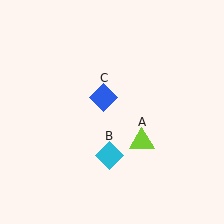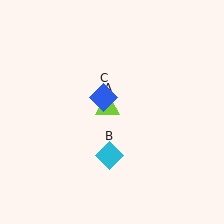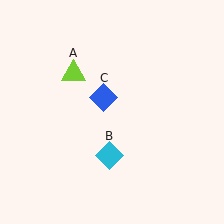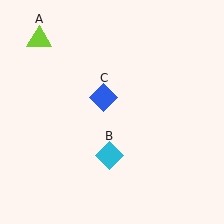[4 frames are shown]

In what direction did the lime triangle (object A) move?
The lime triangle (object A) moved up and to the left.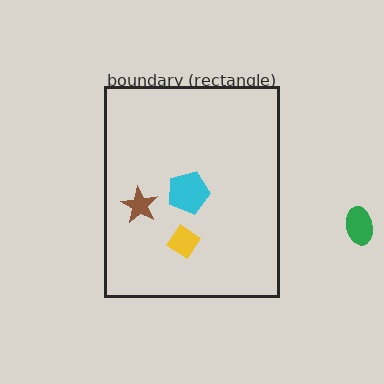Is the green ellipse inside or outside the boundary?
Outside.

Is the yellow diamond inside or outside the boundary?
Inside.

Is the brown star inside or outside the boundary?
Inside.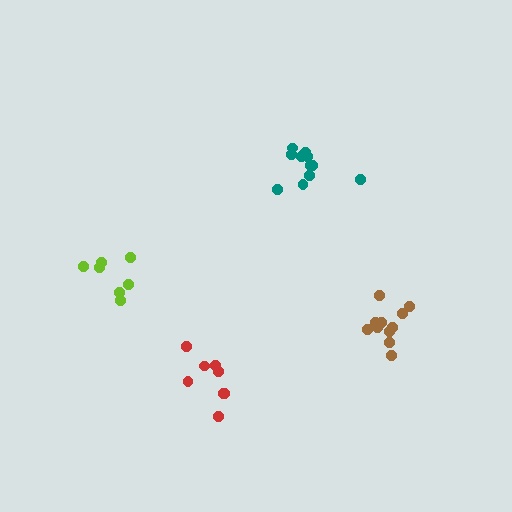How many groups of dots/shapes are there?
There are 4 groups.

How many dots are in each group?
Group 1: 11 dots, Group 2: 7 dots, Group 3: 8 dots, Group 4: 11 dots (37 total).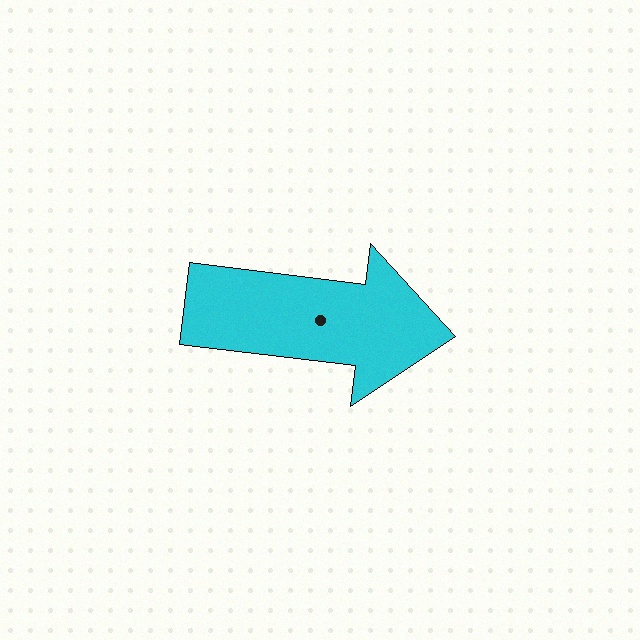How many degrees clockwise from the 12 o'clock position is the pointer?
Approximately 97 degrees.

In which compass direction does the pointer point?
East.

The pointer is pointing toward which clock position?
Roughly 3 o'clock.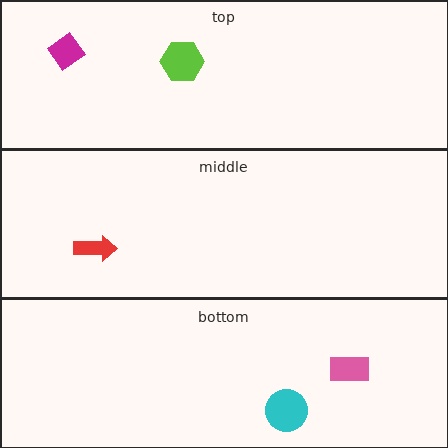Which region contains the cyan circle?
The bottom region.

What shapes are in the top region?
The lime hexagon, the magenta diamond.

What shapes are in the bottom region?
The pink rectangle, the cyan circle.